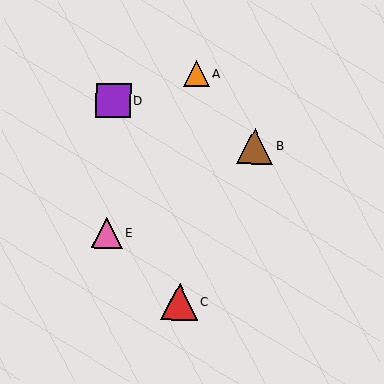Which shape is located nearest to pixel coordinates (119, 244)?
The pink triangle (labeled E) at (107, 233) is nearest to that location.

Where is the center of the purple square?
The center of the purple square is at (113, 100).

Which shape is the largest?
The red triangle (labeled C) is the largest.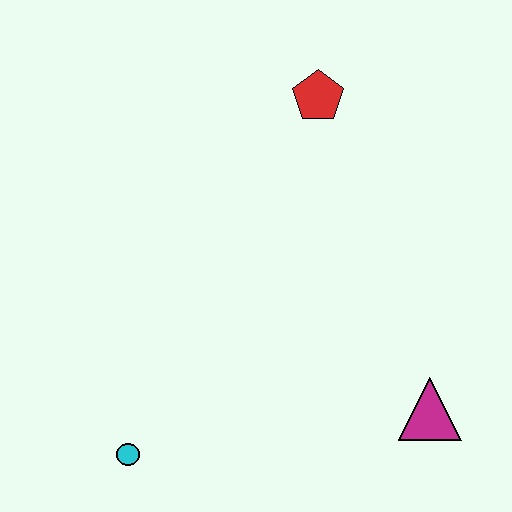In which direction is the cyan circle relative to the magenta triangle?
The cyan circle is to the left of the magenta triangle.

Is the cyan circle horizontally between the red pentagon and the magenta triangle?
No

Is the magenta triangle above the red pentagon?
No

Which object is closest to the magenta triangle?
The cyan circle is closest to the magenta triangle.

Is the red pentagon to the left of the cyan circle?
No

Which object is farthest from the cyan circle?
The red pentagon is farthest from the cyan circle.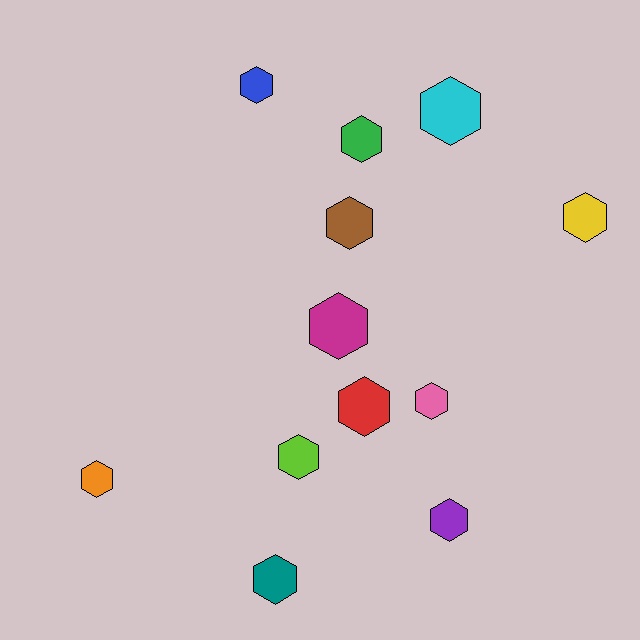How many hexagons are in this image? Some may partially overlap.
There are 12 hexagons.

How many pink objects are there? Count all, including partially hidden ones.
There is 1 pink object.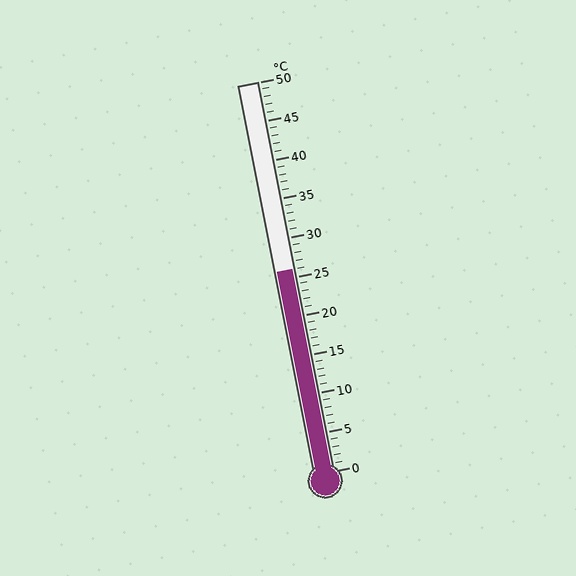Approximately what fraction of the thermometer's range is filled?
The thermometer is filled to approximately 50% of its range.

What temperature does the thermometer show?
The thermometer shows approximately 26°C.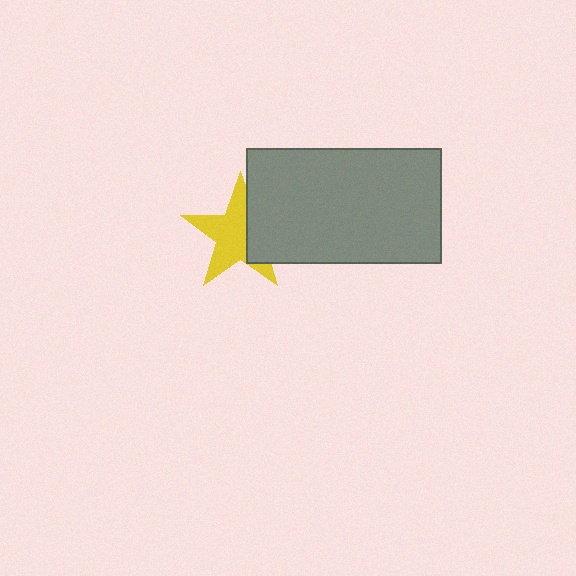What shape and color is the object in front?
The object in front is a gray rectangle.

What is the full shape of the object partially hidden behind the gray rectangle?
The partially hidden object is a yellow star.